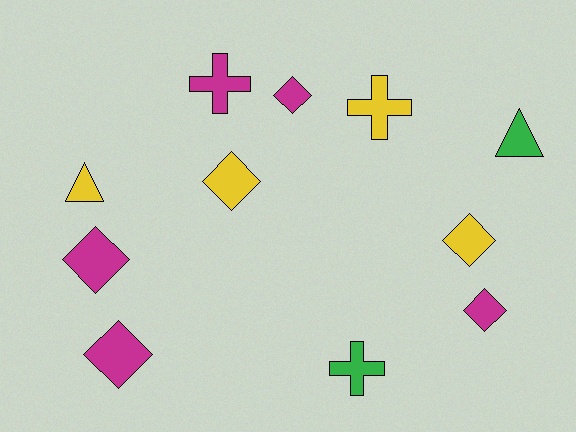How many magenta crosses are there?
There is 1 magenta cross.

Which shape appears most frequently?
Diamond, with 6 objects.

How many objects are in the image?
There are 11 objects.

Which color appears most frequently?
Magenta, with 5 objects.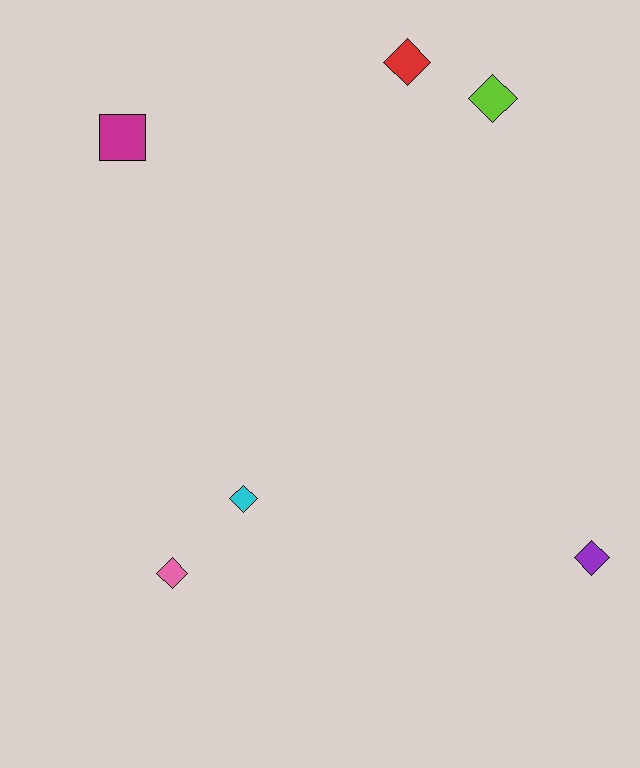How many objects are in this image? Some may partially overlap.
There are 6 objects.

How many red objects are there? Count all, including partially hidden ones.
There is 1 red object.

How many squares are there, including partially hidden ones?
There is 1 square.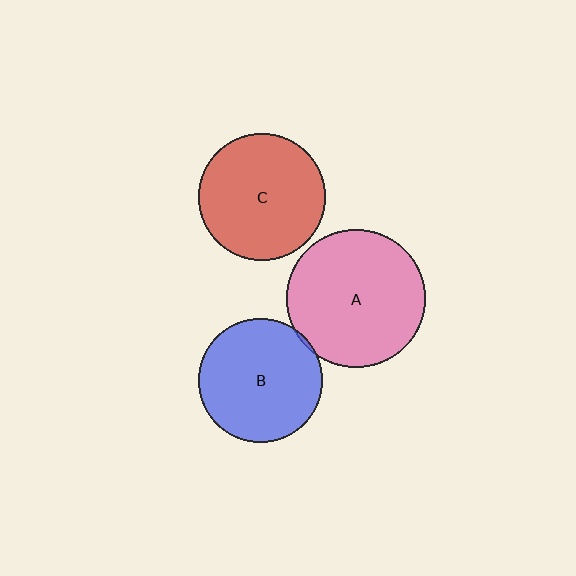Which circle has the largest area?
Circle A (pink).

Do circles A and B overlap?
Yes.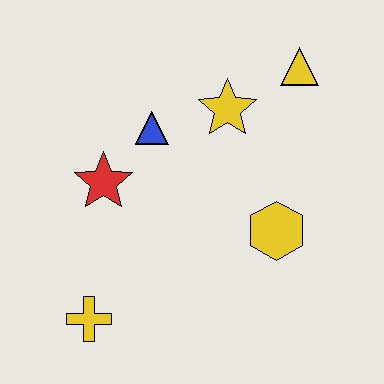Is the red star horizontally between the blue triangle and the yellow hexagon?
No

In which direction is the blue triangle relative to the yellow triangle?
The blue triangle is to the left of the yellow triangle.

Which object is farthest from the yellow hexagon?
The yellow cross is farthest from the yellow hexagon.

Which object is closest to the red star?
The blue triangle is closest to the red star.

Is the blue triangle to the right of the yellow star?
No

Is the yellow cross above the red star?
No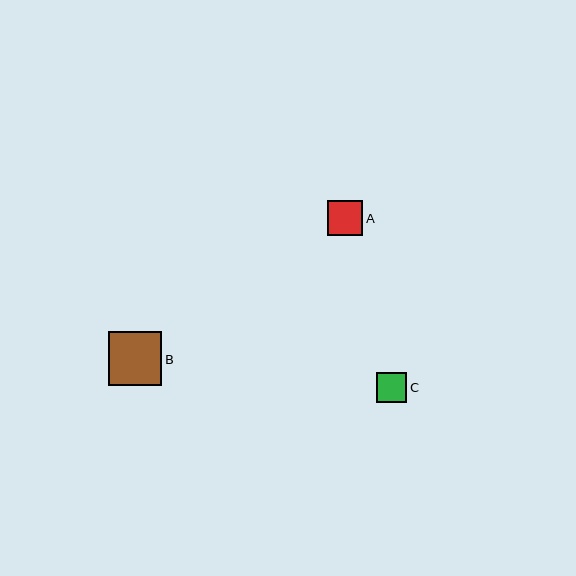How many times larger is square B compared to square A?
Square B is approximately 1.5 times the size of square A.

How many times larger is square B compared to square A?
Square B is approximately 1.5 times the size of square A.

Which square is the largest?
Square B is the largest with a size of approximately 54 pixels.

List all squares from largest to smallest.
From largest to smallest: B, A, C.